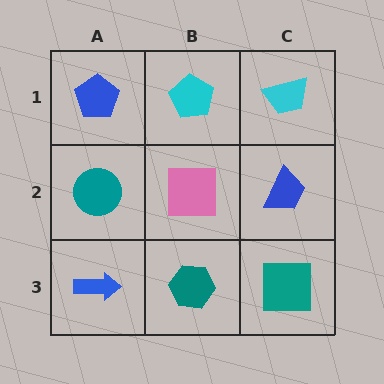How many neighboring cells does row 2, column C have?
3.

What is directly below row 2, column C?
A teal square.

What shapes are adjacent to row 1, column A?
A teal circle (row 2, column A), a cyan pentagon (row 1, column B).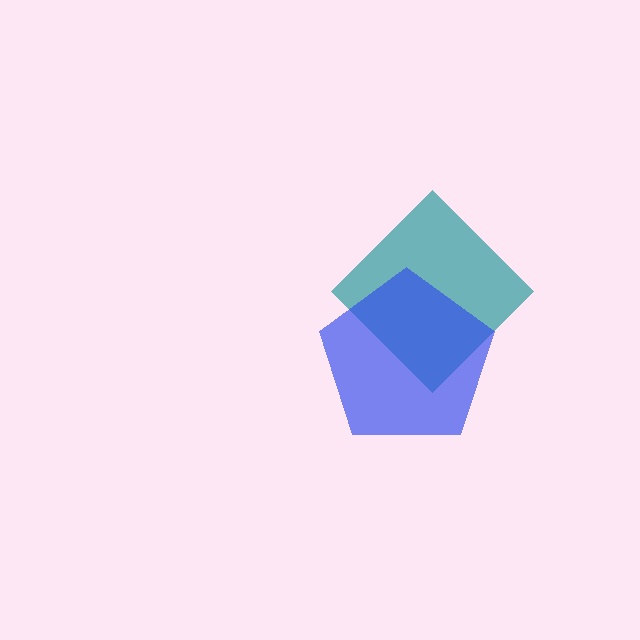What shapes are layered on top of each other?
The layered shapes are: a teal diamond, a blue pentagon.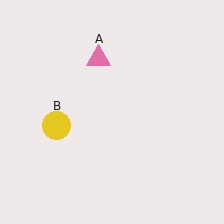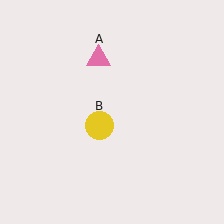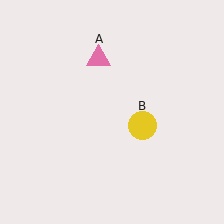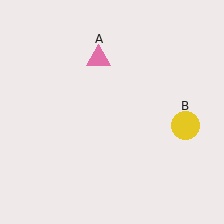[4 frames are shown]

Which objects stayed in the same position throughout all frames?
Pink triangle (object A) remained stationary.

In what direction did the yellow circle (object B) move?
The yellow circle (object B) moved right.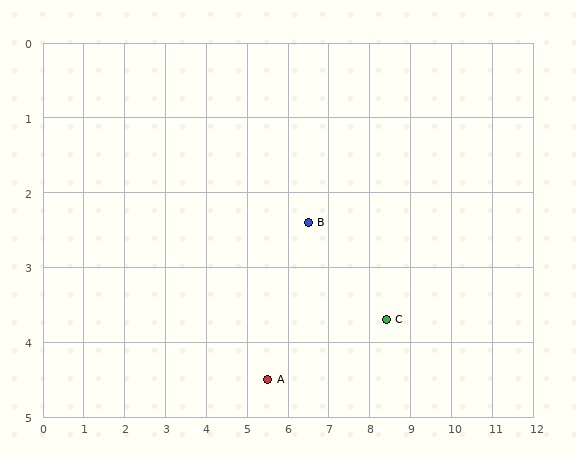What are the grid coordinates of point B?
Point B is at approximately (6.5, 2.4).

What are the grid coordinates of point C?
Point C is at approximately (8.4, 3.7).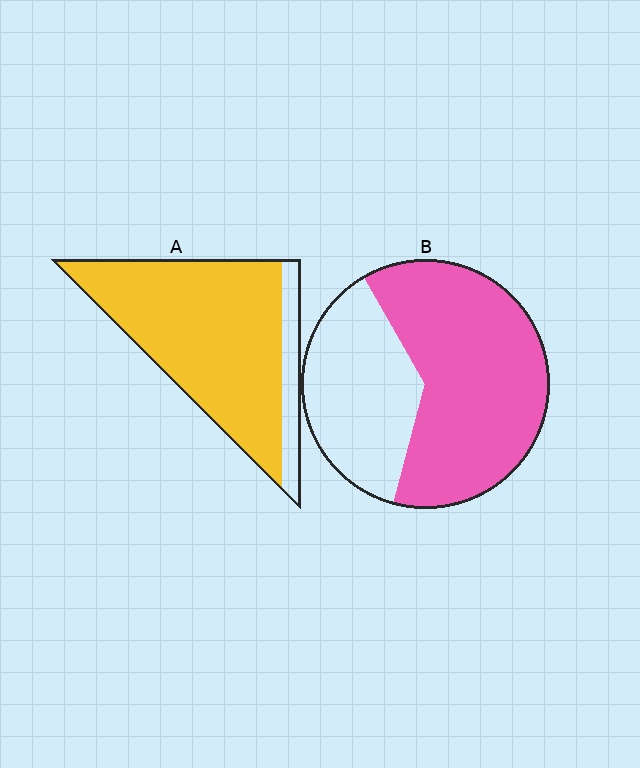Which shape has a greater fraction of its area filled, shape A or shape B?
Shape A.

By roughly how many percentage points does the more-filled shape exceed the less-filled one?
By roughly 25 percentage points (A over B).